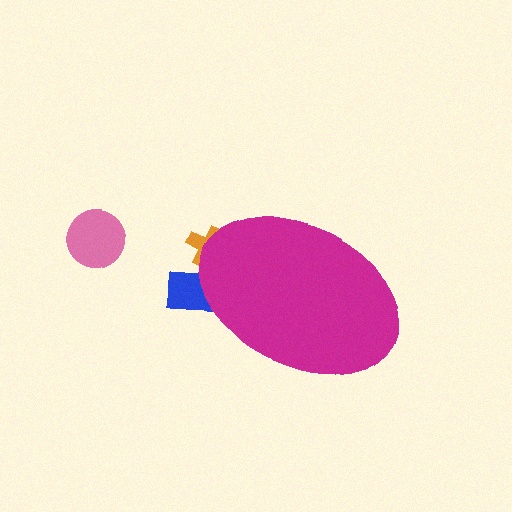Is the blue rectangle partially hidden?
Yes, the blue rectangle is partially hidden behind the magenta ellipse.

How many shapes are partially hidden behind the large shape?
2 shapes are partially hidden.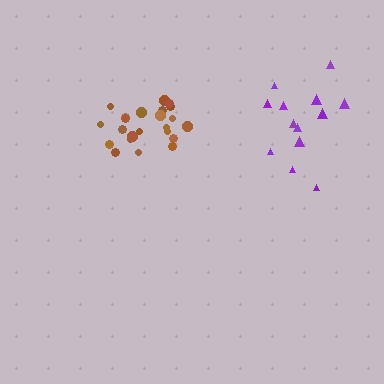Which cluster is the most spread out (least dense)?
Purple.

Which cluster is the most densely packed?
Brown.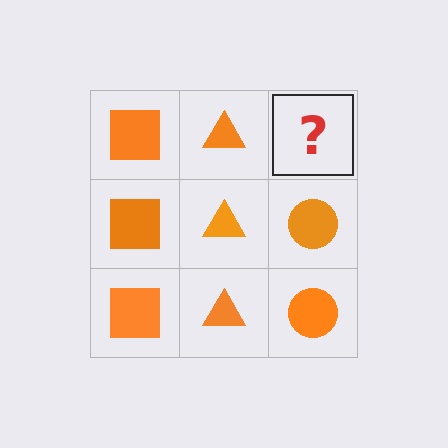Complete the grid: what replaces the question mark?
The question mark should be replaced with an orange circle.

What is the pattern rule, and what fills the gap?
The rule is that each column has a consistent shape. The gap should be filled with an orange circle.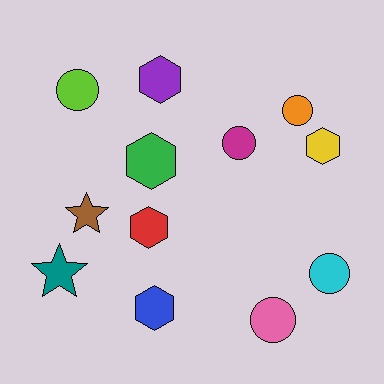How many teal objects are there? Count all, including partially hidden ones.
There is 1 teal object.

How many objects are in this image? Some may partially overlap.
There are 12 objects.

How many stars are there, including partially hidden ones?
There are 2 stars.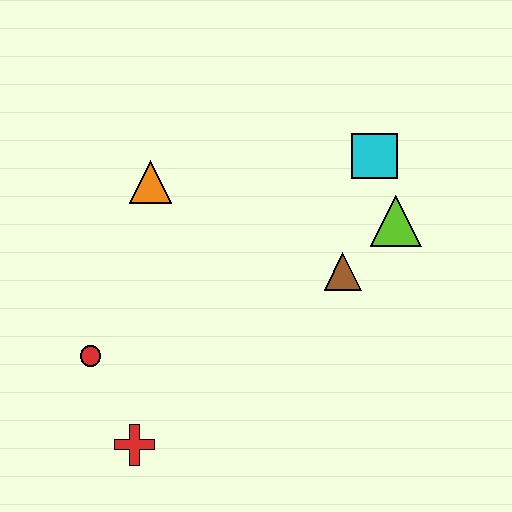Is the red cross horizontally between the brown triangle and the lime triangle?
No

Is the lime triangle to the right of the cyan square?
Yes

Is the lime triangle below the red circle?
No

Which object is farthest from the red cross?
The cyan square is farthest from the red cross.